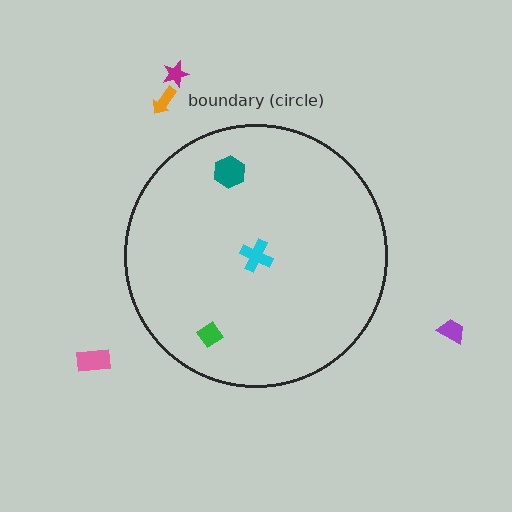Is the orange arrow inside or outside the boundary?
Outside.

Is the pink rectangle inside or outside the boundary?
Outside.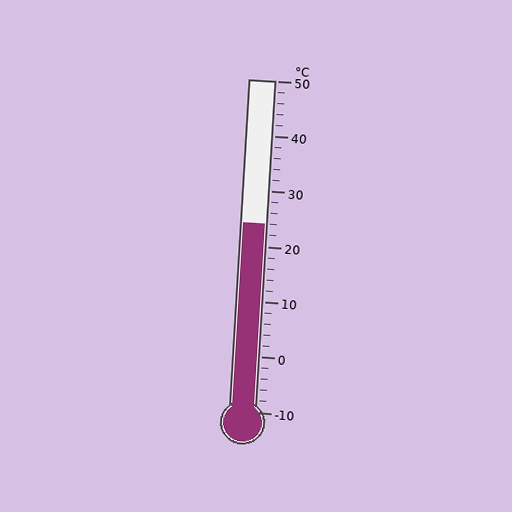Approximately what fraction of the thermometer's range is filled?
The thermometer is filled to approximately 55% of its range.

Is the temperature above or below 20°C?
The temperature is above 20°C.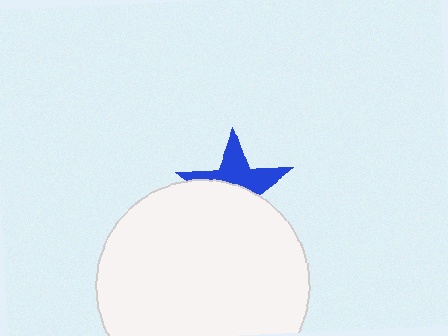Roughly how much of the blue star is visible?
About half of it is visible (roughly 47%).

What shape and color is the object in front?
The object in front is a white circle.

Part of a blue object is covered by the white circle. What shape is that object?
It is a star.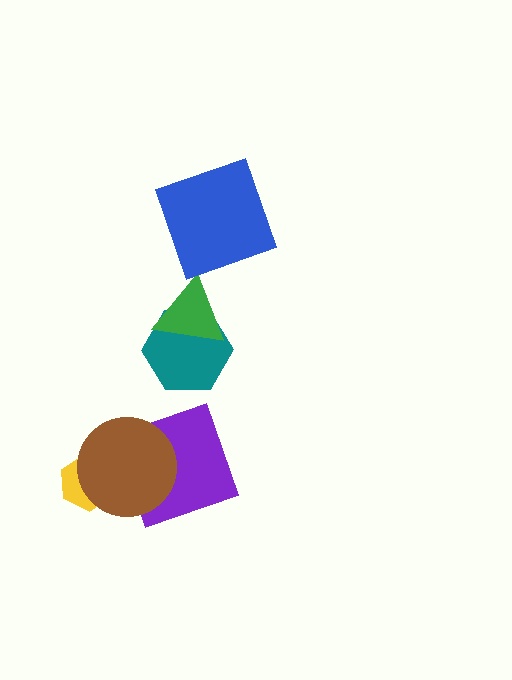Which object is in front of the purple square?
The brown circle is in front of the purple square.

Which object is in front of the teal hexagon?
The green triangle is in front of the teal hexagon.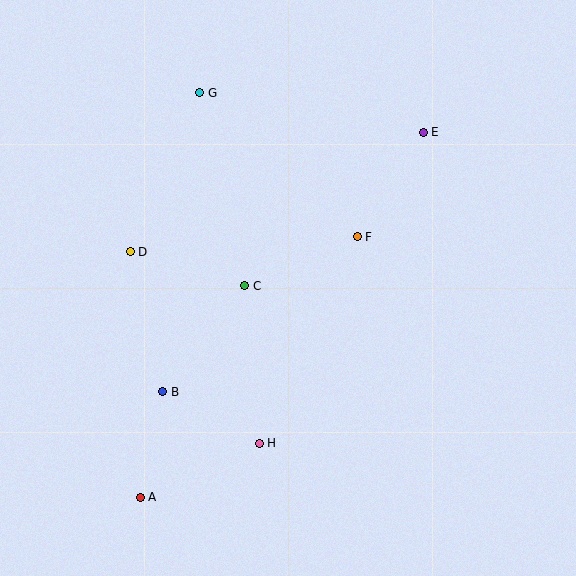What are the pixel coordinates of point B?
Point B is at (163, 392).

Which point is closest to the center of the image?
Point C at (245, 286) is closest to the center.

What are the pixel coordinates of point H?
Point H is at (259, 443).